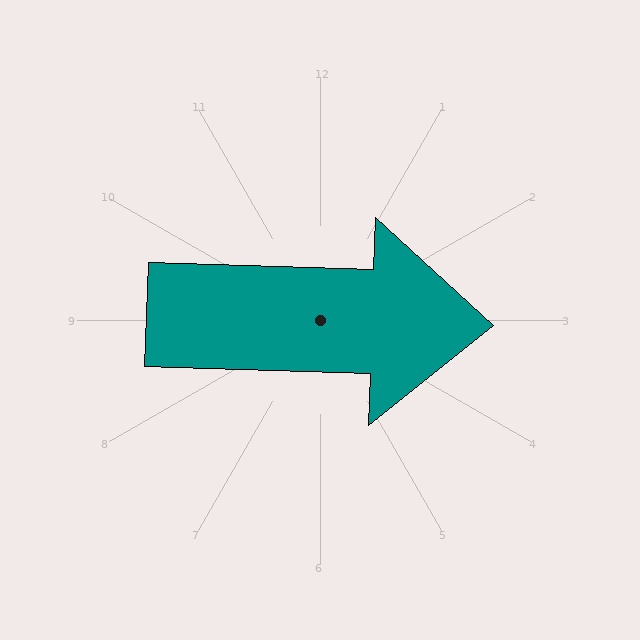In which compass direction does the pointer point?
East.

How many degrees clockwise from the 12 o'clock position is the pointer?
Approximately 92 degrees.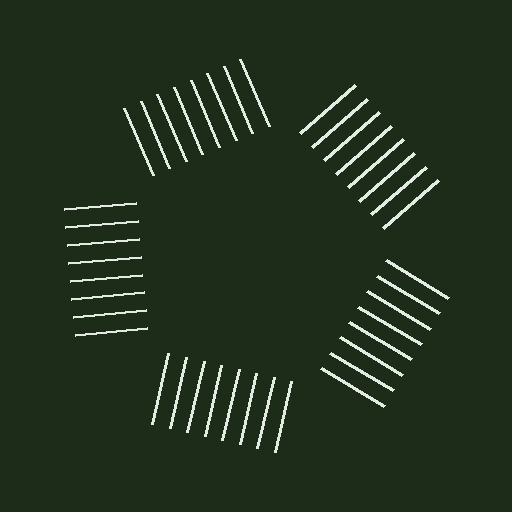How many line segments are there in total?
40 — 8 along each of the 5 edges.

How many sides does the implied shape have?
5 sides — the line-ends trace a pentagon.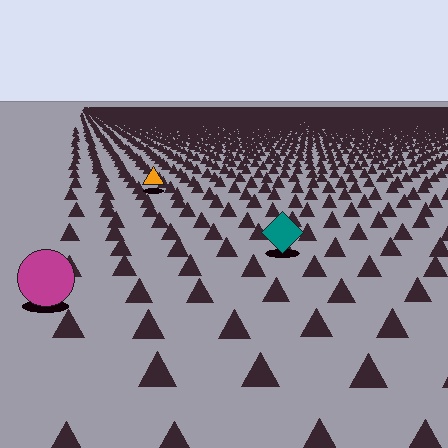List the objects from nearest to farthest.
From nearest to farthest: the magenta circle, the teal diamond, the orange triangle.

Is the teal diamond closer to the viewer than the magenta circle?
No. The magenta circle is closer — you can tell from the texture gradient: the ground texture is coarser near it.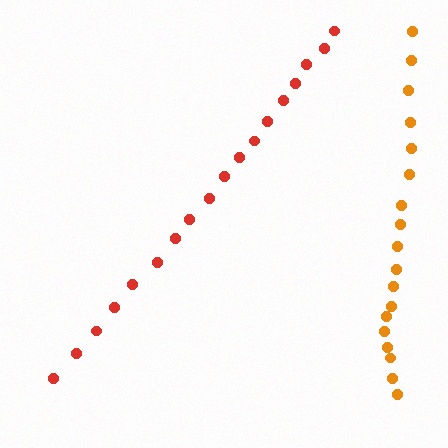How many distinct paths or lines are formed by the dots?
There are 2 distinct paths.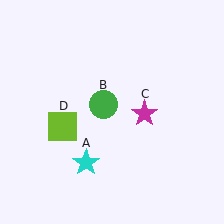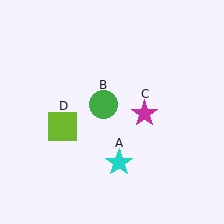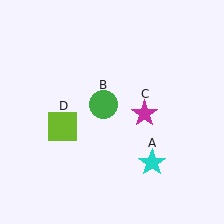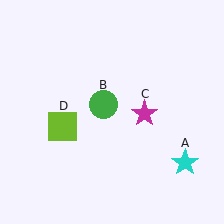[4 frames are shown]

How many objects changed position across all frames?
1 object changed position: cyan star (object A).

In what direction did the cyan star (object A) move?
The cyan star (object A) moved right.